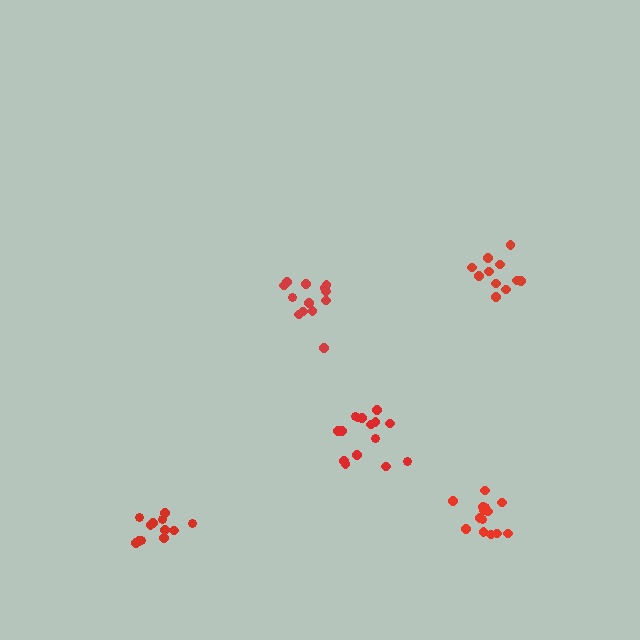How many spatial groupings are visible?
There are 5 spatial groupings.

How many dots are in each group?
Group 1: 14 dots, Group 2: 12 dots, Group 3: 13 dots, Group 4: 11 dots, Group 5: 15 dots (65 total).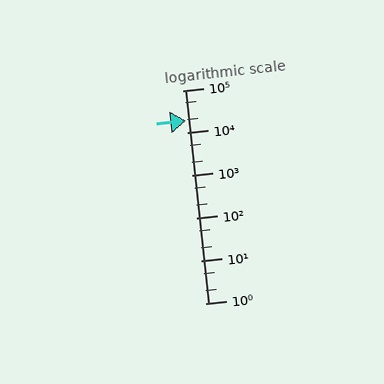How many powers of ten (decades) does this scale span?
The scale spans 5 decades, from 1 to 100000.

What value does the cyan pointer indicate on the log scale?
The pointer indicates approximately 19000.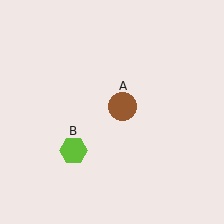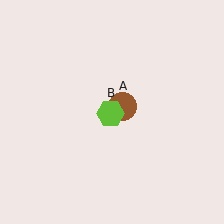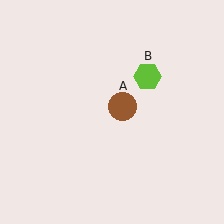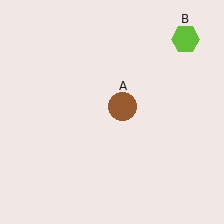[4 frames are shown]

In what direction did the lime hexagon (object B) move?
The lime hexagon (object B) moved up and to the right.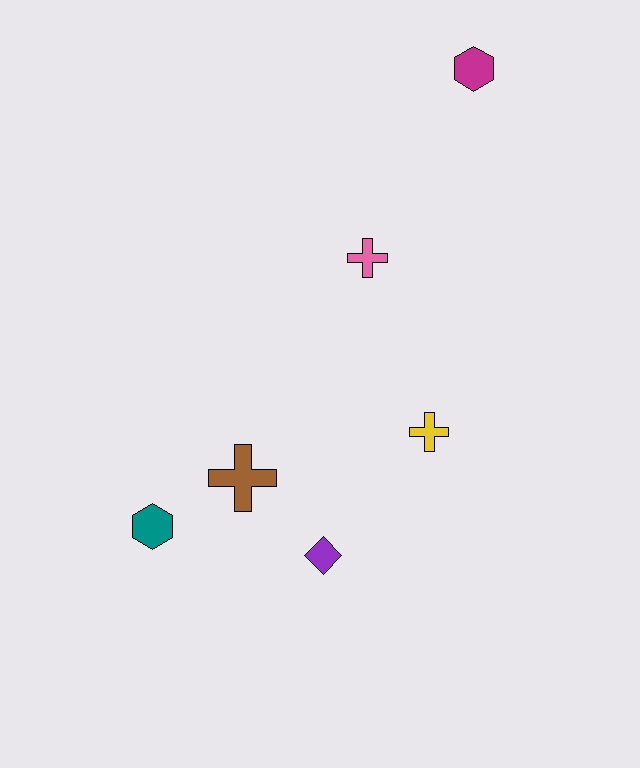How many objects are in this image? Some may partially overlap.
There are 6 objects.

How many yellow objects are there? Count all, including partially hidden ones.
There is 1 yellow object.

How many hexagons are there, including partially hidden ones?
There are 2 hexagons.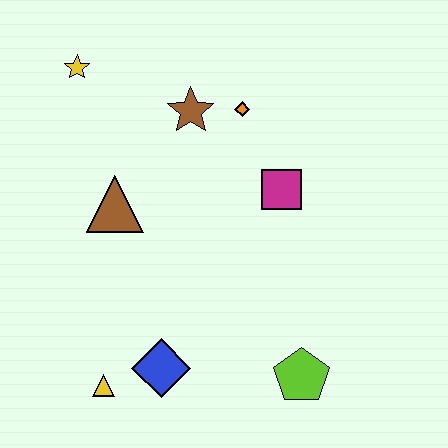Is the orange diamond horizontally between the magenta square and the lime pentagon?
No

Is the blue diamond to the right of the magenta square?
No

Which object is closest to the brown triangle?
The brown star is closest to the brown triangle.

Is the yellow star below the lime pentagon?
No